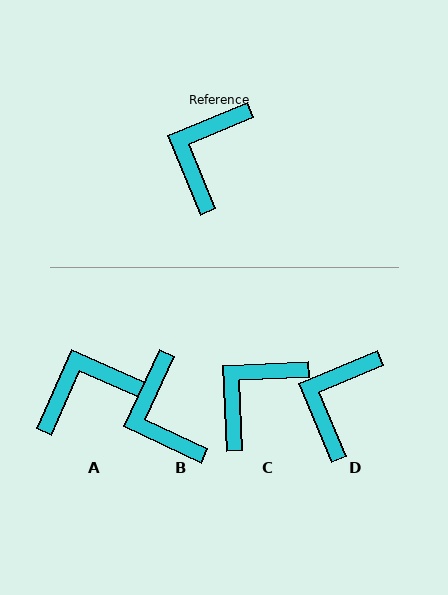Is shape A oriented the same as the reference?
No, it is off by about 46 degrees.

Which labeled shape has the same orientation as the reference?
D.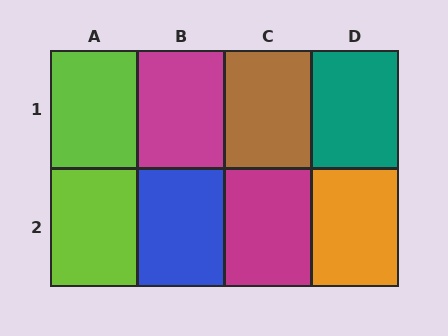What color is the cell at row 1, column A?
Lime.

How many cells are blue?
1 cell is blue.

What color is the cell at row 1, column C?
Brown.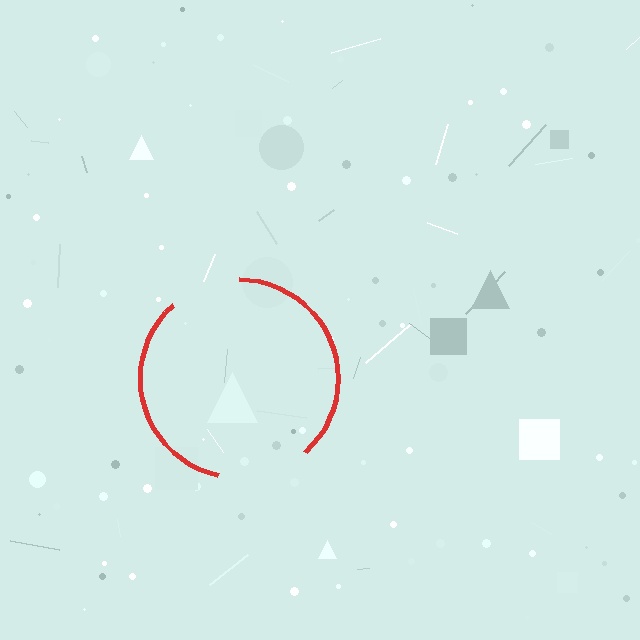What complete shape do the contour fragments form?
The contour fragments form a circle.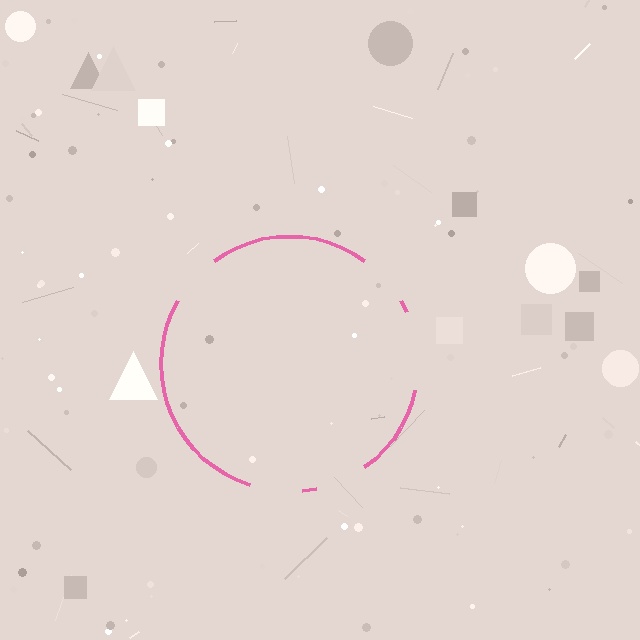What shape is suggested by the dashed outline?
The dashed outline suggests a circle.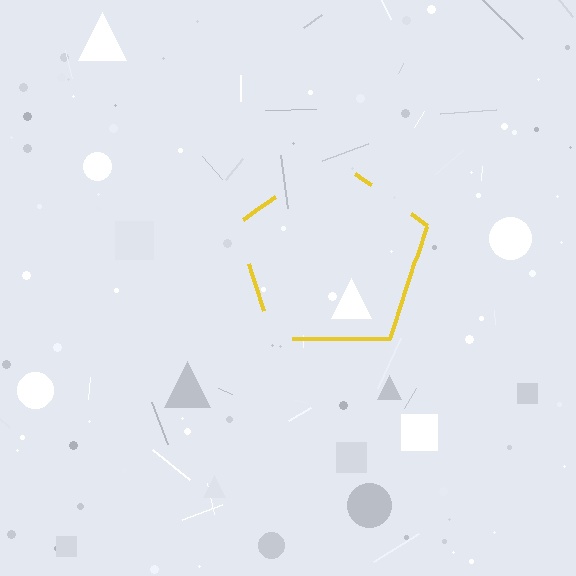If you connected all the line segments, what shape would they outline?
They would outline a pentagon.